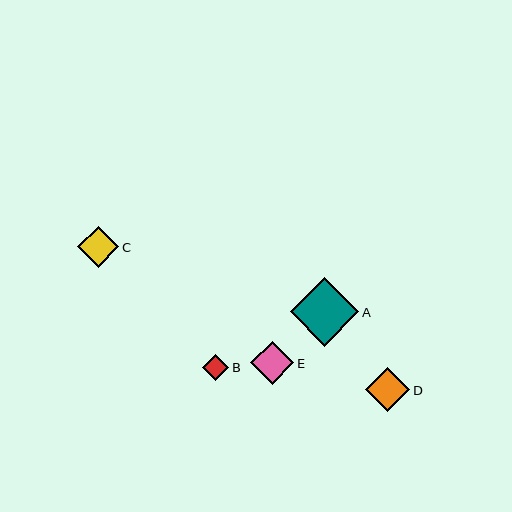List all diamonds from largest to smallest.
From largest to smallest: A, D, E, C, B.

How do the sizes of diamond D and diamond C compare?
Diamond D and diamond C are approximately the same size.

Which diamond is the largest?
Diamond A is the largest with a size of approximately 69 pixels.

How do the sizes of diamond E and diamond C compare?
Diamond E and diamond C are approximately the same size.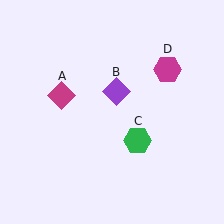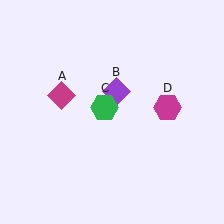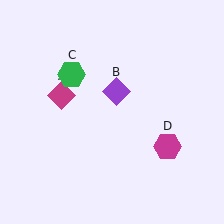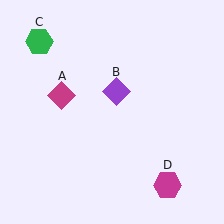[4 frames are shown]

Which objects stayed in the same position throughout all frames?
Magenta diamond (object A) and purple diamond (object B) remained stationary.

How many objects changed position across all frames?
2 objects changed position: green hexagon (object C), magenta hexagon (object D).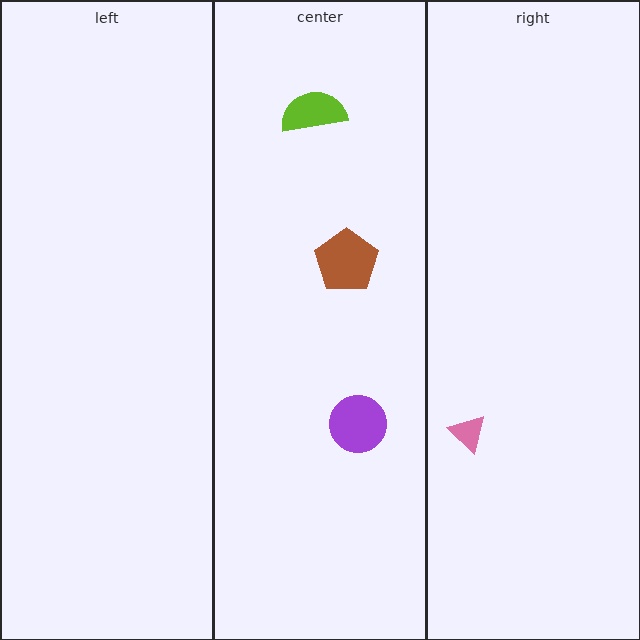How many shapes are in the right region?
1.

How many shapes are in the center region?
3.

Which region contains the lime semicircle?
The center region.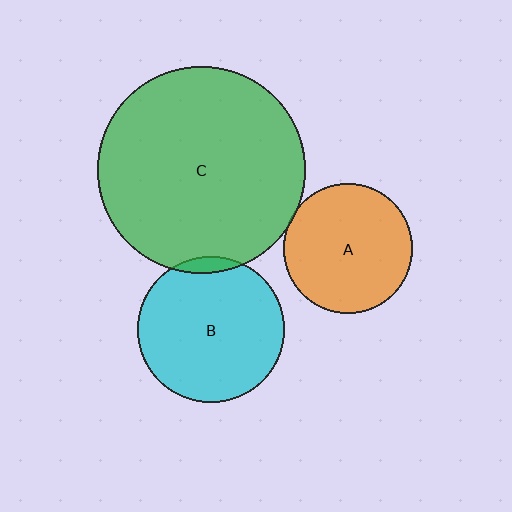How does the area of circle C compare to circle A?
Approximately 2.6 times.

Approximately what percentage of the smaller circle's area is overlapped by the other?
Approximately 5%.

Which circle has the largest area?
Circle C (green).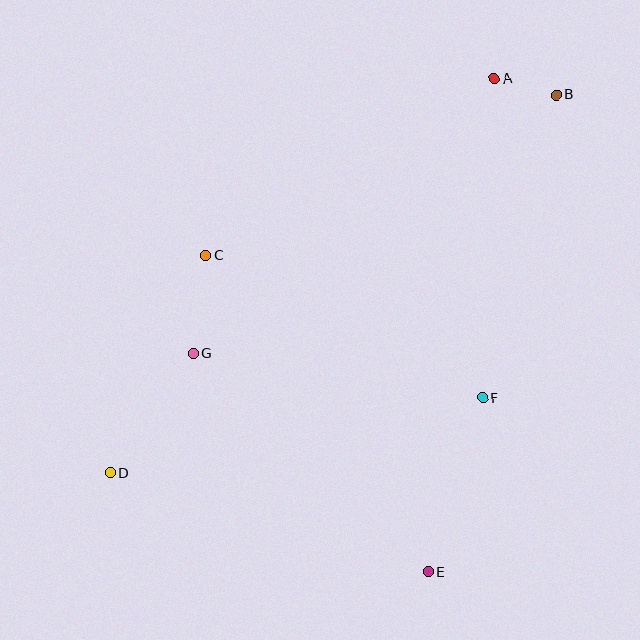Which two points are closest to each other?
Points A and B are closest to each other.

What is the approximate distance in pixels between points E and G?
The distance between E and G is approximately 321 pixels.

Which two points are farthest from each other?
Points B and D are farthest from each other.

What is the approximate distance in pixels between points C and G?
The distance between C and G is approximately 99 pixels.